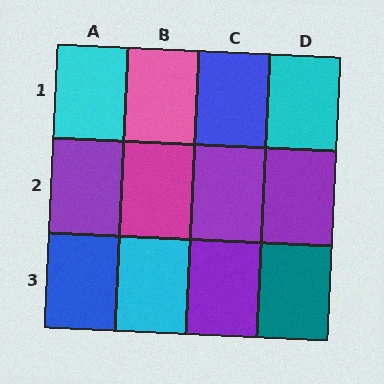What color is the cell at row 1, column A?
Cyan.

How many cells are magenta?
1 cell is magenta.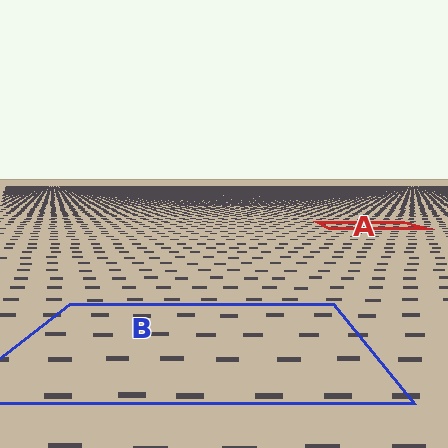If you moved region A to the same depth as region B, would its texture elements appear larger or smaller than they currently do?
They would appear larger. At a closer depth, the same texture elements are projected at a bigger on-screen size.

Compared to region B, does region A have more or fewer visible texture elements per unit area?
Region A has more texture elements per unit area — they are packed more densely because it is farther away.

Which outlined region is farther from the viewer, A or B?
Region A is farther from the viewer — the texture elements inside it appear smaller and more densely packed.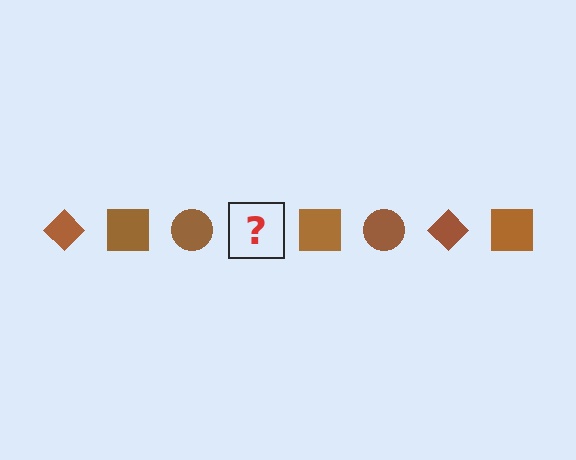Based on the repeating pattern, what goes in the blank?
The blank should be a brown diamond.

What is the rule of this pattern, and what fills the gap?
The rule is that the pattern cycles through diamond, square, circle shapes in brown. The gap should be filled with a brown diamond.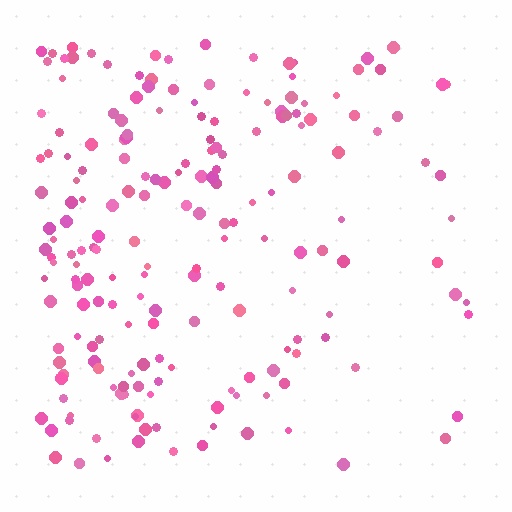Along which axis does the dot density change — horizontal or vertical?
Horizontal.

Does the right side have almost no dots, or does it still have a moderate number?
Still a moderate number, just noticeably fewer than the left.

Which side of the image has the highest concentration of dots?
The left.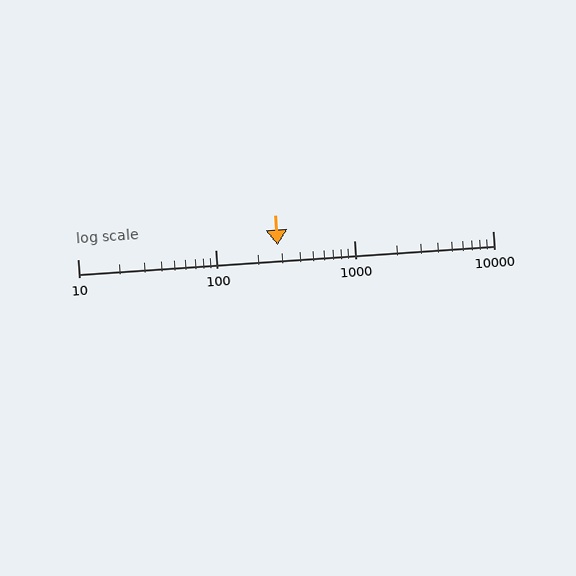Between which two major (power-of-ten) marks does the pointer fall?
The pointer is between 100 and 1000.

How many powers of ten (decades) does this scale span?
The scale spans 3 decades, from 10 to 10000.